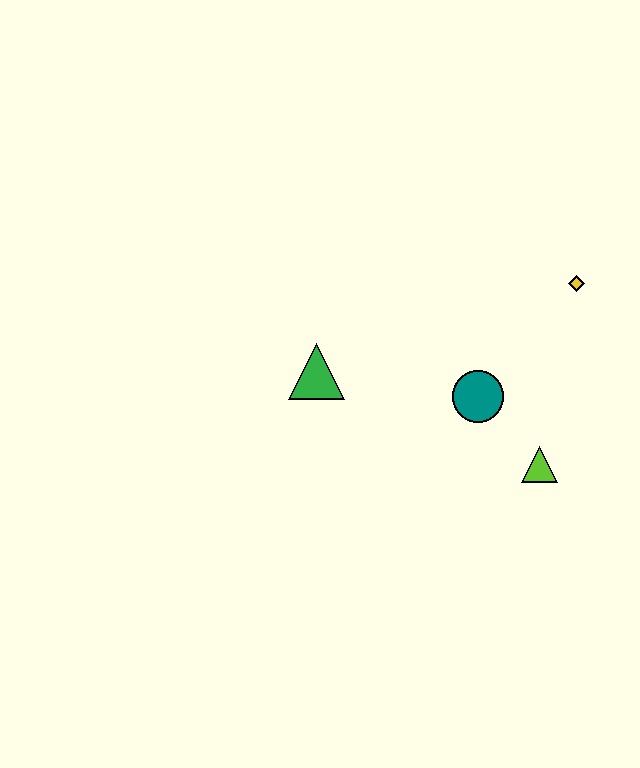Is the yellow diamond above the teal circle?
Yes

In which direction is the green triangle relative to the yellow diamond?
The green triangle is to the left of the yellow diamond.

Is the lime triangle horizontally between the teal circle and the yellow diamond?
Yes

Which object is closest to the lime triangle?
The teal circle is closest to the lime triangle.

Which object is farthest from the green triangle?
The yellow diamond is farthest from the green triangle.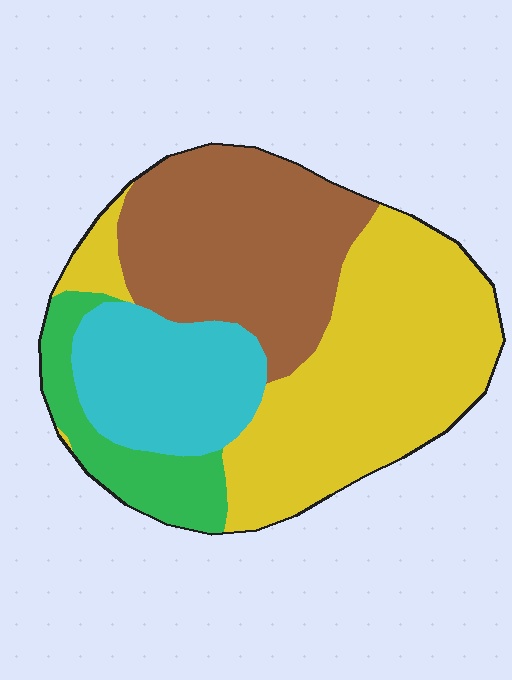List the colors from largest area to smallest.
From largest to smallest: yellow, brown, cyan, green.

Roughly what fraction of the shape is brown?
Brown covers 30% of the shape.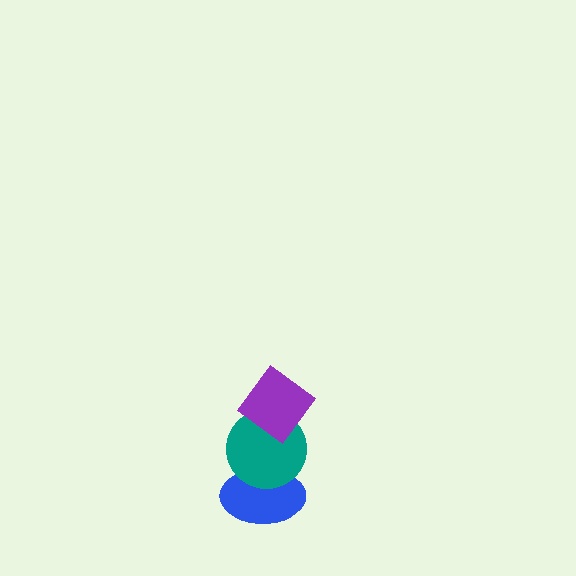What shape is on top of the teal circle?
The purple diamond is on top of the teal circle.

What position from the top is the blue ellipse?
The blue ellipse is 3rd from the top.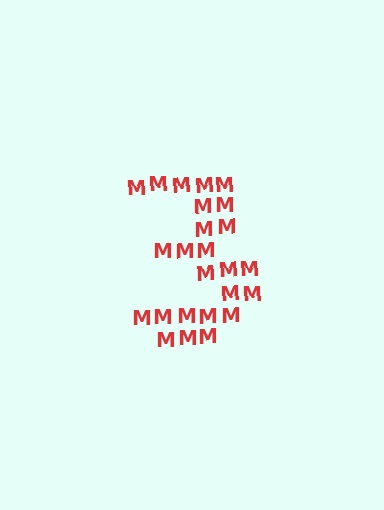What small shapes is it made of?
It is made of small letter M's.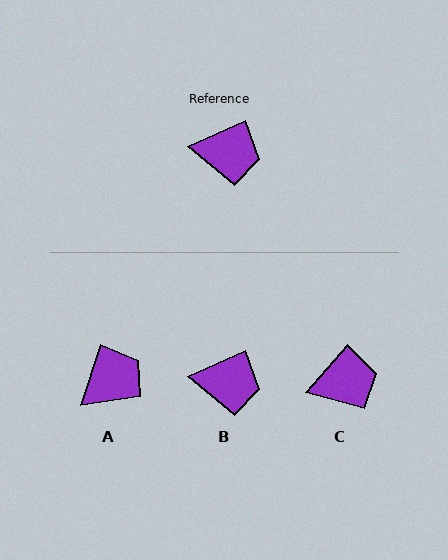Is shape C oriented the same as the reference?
No, it is off by about 24 degrees.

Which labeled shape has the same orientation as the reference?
B.